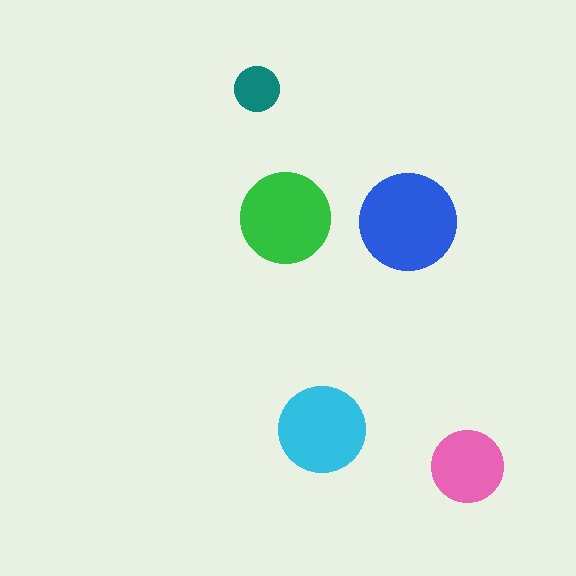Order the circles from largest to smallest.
the blue one, the green one, the cyan one, the pink one, the teal one.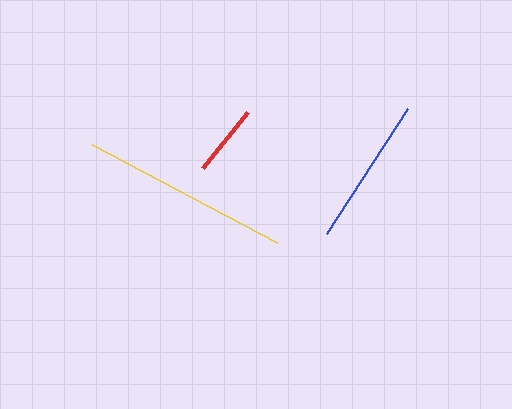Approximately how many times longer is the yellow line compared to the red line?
The yellow line is approximately 2.9 times the length of the red line.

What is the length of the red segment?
The red segment is approximately 72 pixels long.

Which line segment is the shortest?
The red line is the shortest at approximately 72 pixels.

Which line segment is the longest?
The yellow line is the longest at approximately 209 pixels.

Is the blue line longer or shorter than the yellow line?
The yellow line is longer than the blue line.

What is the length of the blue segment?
The blue segment is approximately 149 pixels long.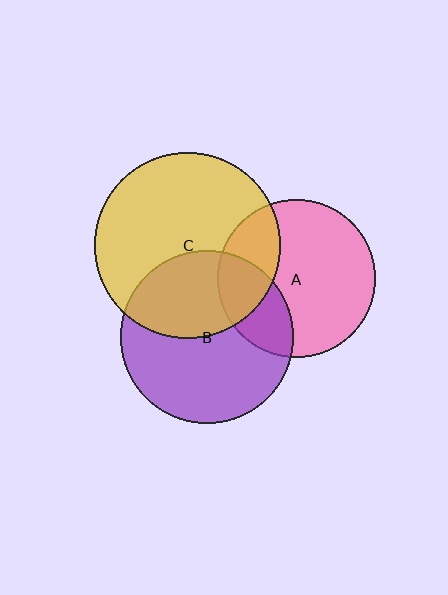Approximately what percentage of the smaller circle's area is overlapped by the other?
Approximately 25%.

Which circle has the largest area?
Circle C (yellow).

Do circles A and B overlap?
Yes.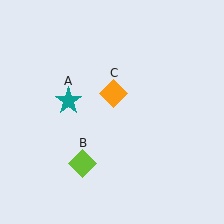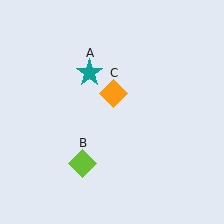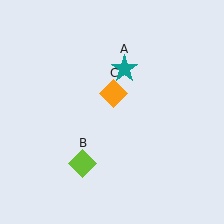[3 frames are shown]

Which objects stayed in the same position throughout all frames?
Lime diamond (object B) and orange diamond (object C) remained stationary.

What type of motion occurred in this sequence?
The teal star (object A) rotated clockwise around the center of the scene.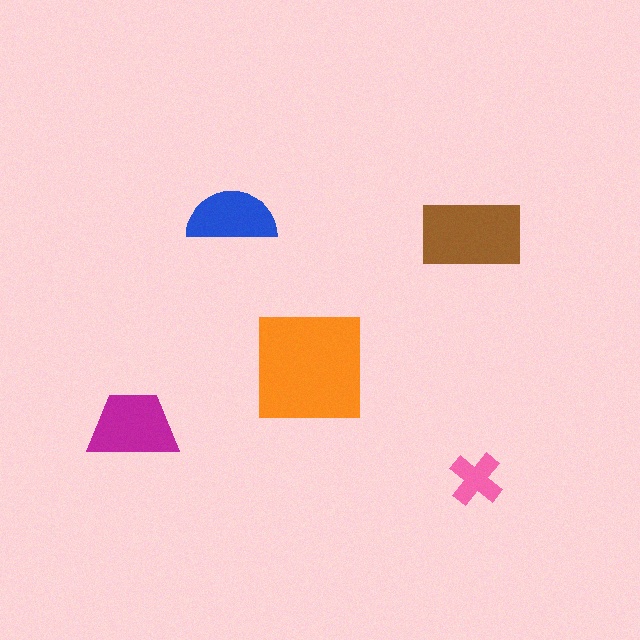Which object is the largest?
The orange square.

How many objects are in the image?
There are 5 objects in the image.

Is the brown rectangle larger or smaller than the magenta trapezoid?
Larger.